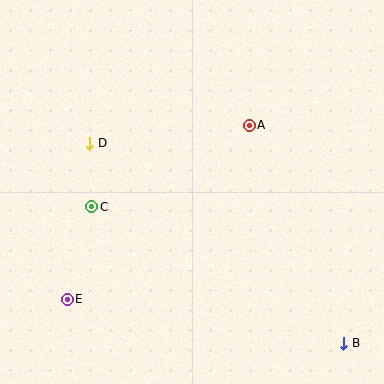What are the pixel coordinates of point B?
Point B is at (344, 343).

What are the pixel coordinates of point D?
Point D is at (90, 143).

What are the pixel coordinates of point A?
Point A is at (249, 125).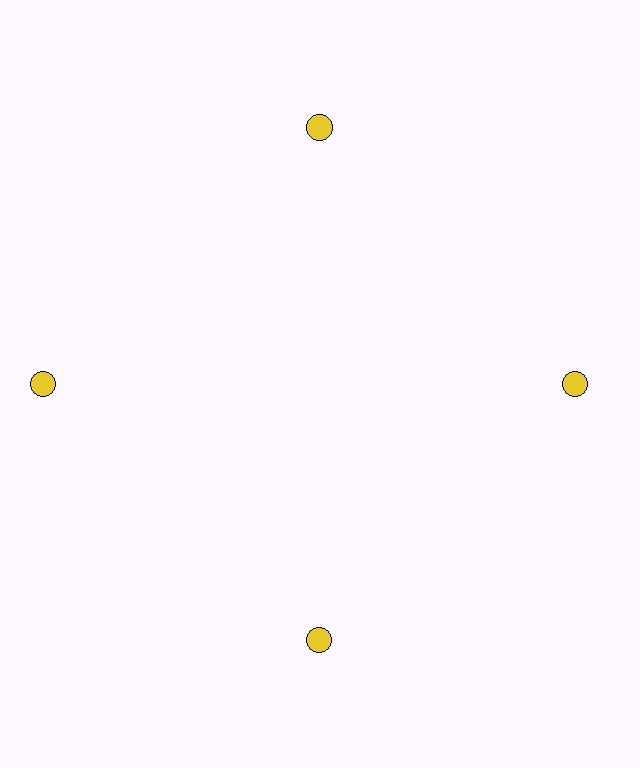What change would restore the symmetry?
The symmetry would be restored by moving it inward, back onto the ring so that all 4 circles sit at equal angles and equal distance from the center.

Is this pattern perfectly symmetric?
No. The 4 yellow circles are arranged in a ring, but one element near the 9 o'clock position is pushed outward from the center, breaking the 4-fold rotational symmetry.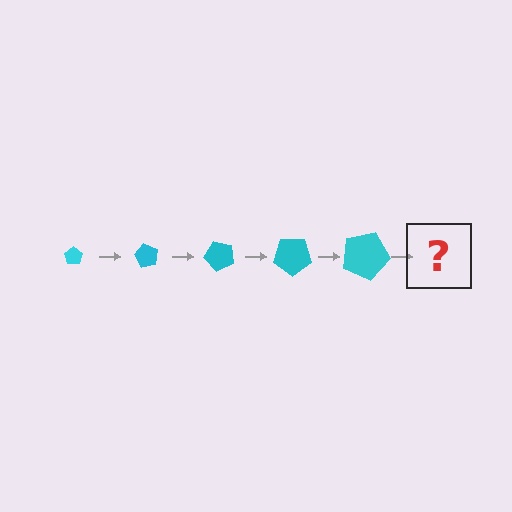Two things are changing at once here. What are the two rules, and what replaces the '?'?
The two rules are that the pentagon grows larger each step and it rotates 60 degrees each step. The '?' should be a pentagon, larger than the previous one and rotated 300 degrees from the start.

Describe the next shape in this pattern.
It should be a pentagon, larger than the previous one and rotated 300 degrees from the start.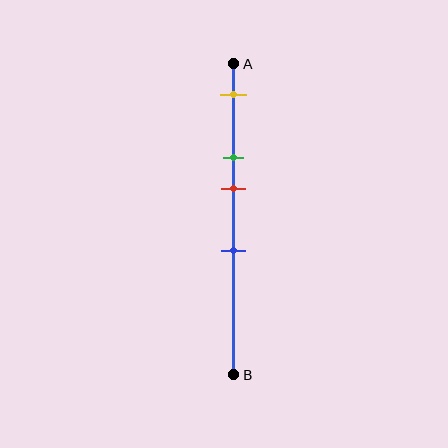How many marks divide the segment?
There are 4 marks dividing the segment.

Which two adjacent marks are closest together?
The green and red marks are the closest adjacent pair.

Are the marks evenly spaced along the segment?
No, the marks are not evenly spaced.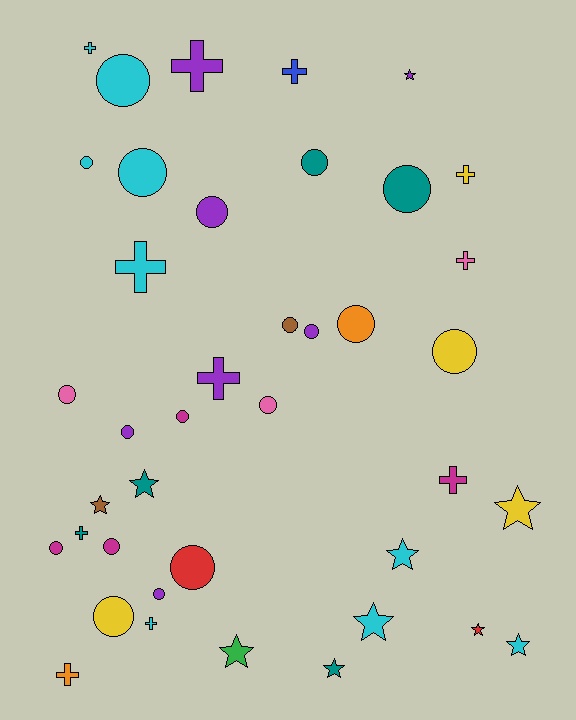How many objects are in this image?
There are 40 objects.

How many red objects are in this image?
There are 2 red objects.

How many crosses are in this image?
There are 11 crosses.